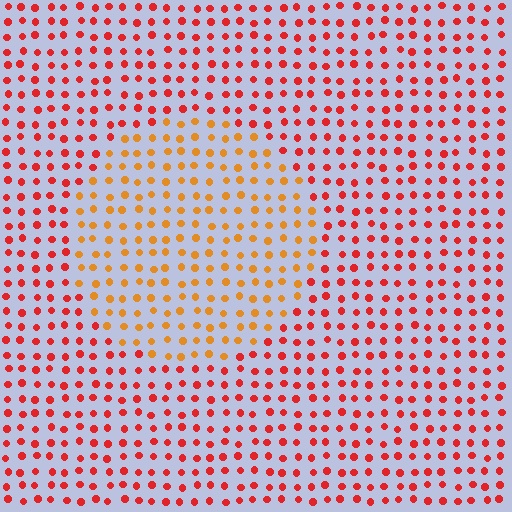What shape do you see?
I see a circle.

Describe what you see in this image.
The image is filled with small red elements in a uniform arrangement. A circle-shaped region is visible where the elements are tinted to a slightly different hue, forming a subtle color boundary.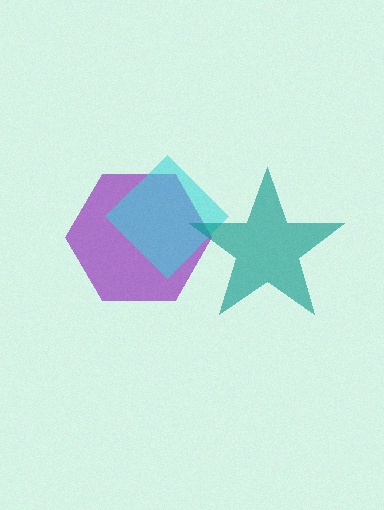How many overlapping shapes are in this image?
There are 3 overlapping shapes in the image.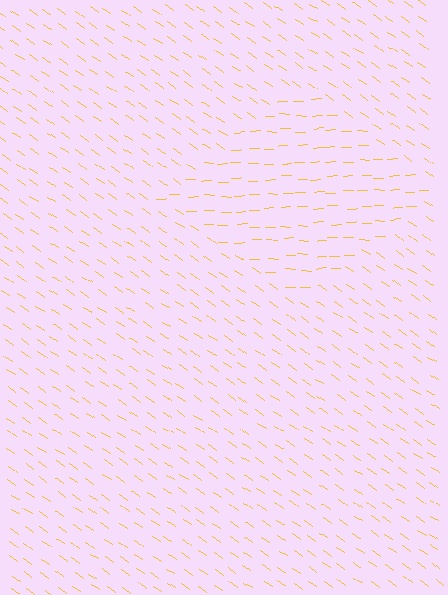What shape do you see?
I see a diamond.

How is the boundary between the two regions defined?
The boundary is defined purely by a change in line orientation (approximately 35 degrees difference). All lines are the same color and thickness.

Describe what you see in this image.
The image is filled with small yellow line segments. A diamond region in the image has lines oriented differently from the surrounding lines, creating a visible texture boundary.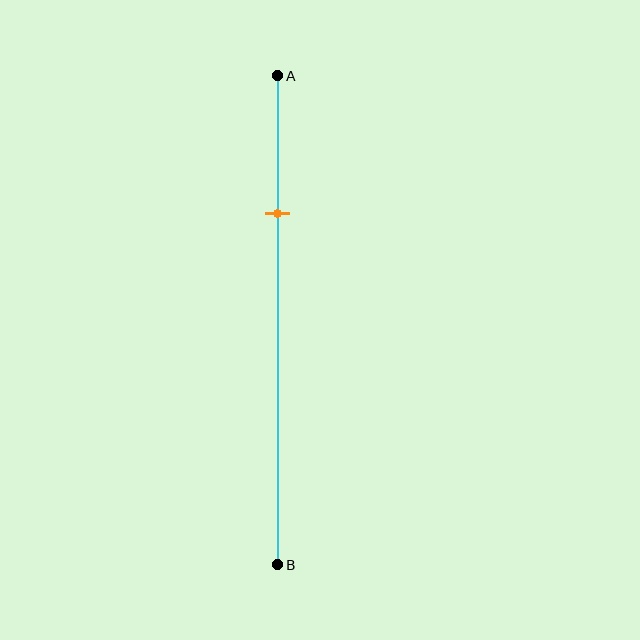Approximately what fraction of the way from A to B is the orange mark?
The orange mark is approximately 30% of the way from A to B.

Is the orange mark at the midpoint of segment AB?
No, the mark is at about 30% from A, not at the 50% midpoint.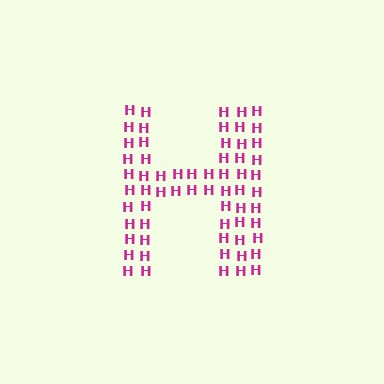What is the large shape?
The large shape is the letter H.